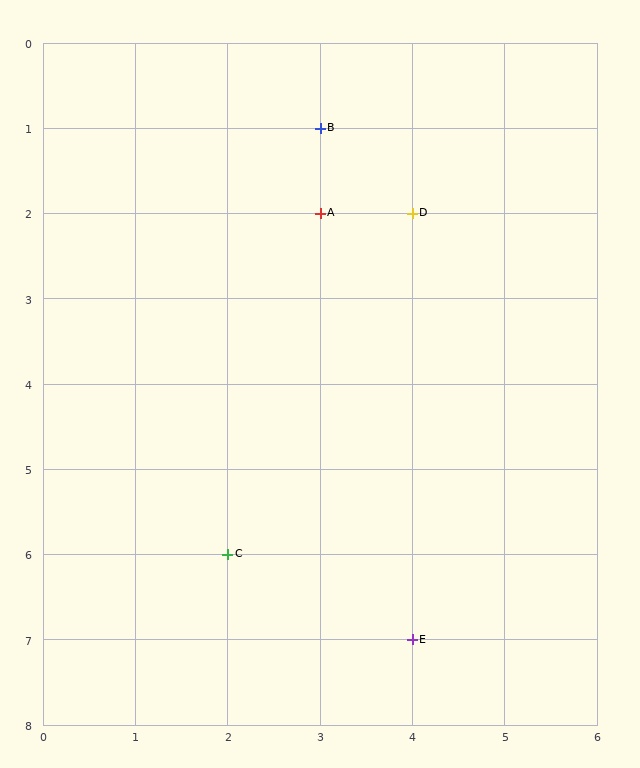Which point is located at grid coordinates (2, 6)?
Point C is at (2, 6).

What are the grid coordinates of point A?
Point A is at grid coordinates (3, 2).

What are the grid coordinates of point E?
Point E is at grid coordinates (4, 7).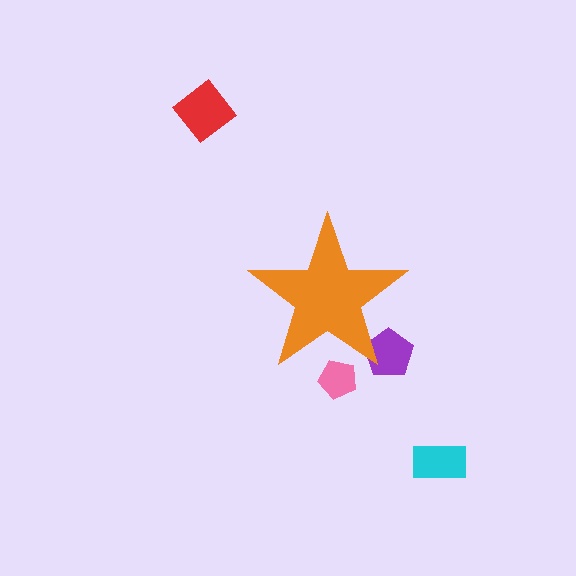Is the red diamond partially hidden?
No, the red diamond is fully visible.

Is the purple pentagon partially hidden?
Yes, the purple pentagon is partially hidden behind the orange star.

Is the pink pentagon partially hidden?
Yes, the pink pentagon is partially hidden behind the orange star.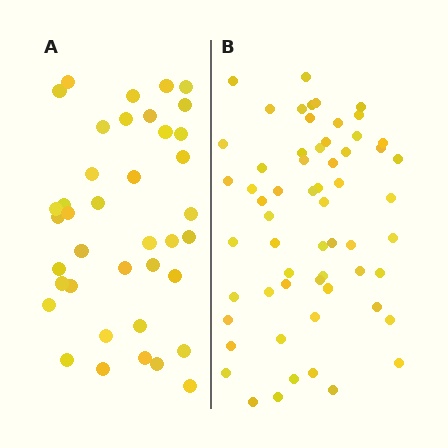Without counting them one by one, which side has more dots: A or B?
Region B (the right region) has more dots.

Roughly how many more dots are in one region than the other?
Region B has approximately 20 more dots than region A.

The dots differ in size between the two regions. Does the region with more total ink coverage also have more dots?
No. Region A has more total ink coverage because its dots are larger, but region B actually contains more individual dots. Total area can be misleading — the number of items is what matters here.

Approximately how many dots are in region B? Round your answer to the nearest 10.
About 60 dots.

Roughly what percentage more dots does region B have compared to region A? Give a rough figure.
About 55% more.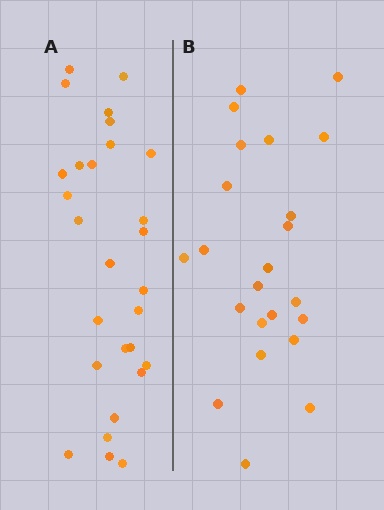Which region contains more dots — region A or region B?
Region A (the left region) has more dots.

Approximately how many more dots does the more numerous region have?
Region A has about 5 more dots than region B.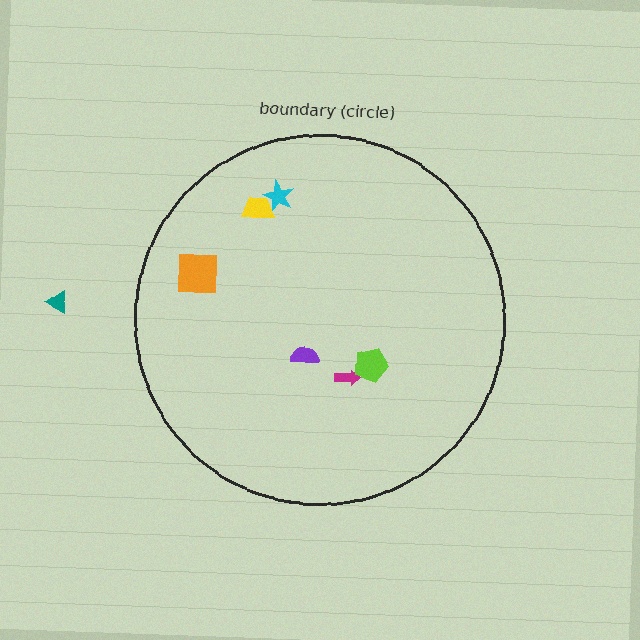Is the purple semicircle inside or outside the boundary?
Inside.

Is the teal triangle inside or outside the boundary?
Outside.